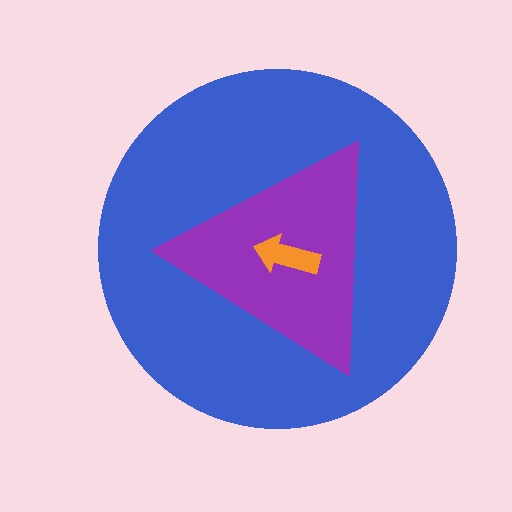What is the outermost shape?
The blue circle.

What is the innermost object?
The orange arrow.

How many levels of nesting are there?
3.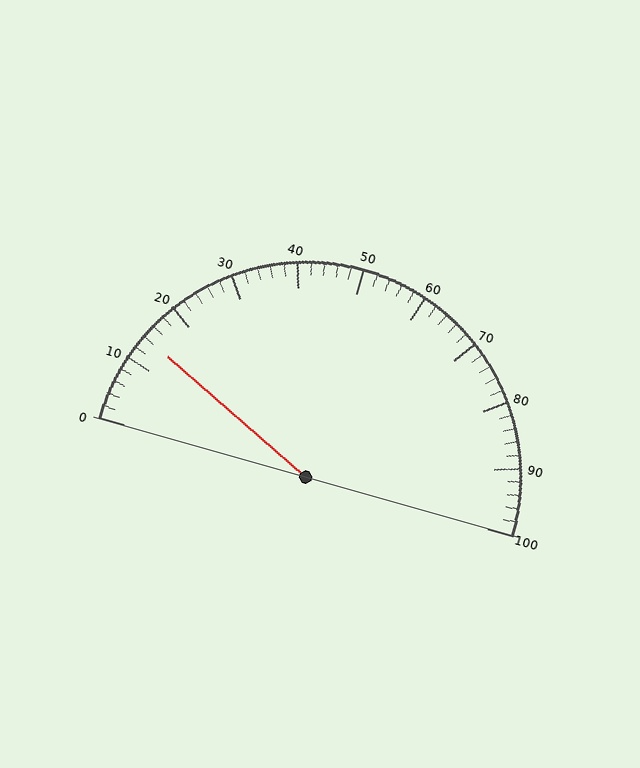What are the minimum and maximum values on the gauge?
The gauge ranges from 0 to 100.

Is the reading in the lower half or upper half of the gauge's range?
The reading is in the lower half of the range (0 to 100).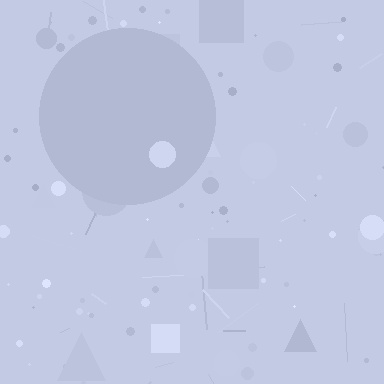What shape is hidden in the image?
A circle is hidden in the image.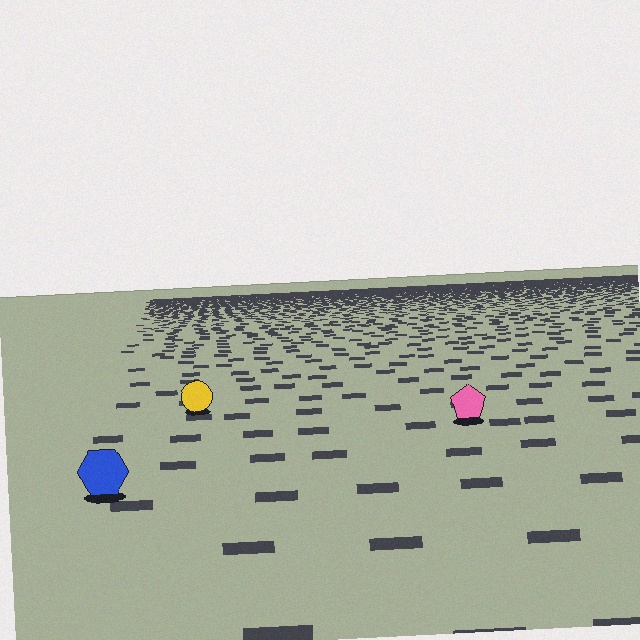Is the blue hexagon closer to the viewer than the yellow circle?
Yes. The blue hexagon is closer — you can tell from the texture gradient: the ground texture is coarser near it.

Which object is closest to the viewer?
The blue hexagon is closest. The texture marks near it are larger and more spread out.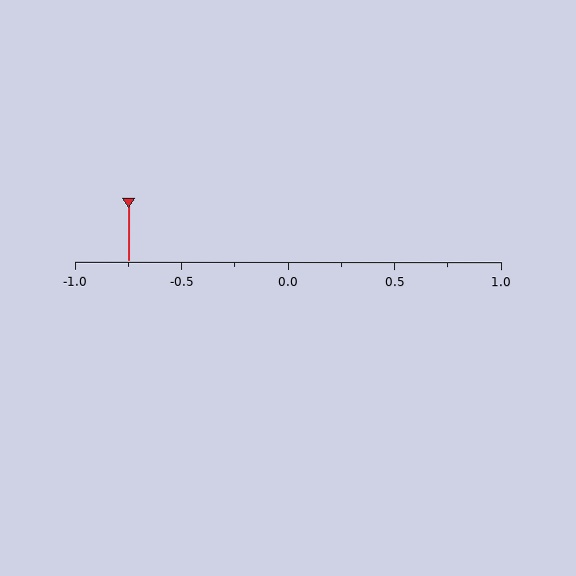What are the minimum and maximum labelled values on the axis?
The axis runs from -1.0 to 1.0.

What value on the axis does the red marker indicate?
The marker indicates approximately -0.75.